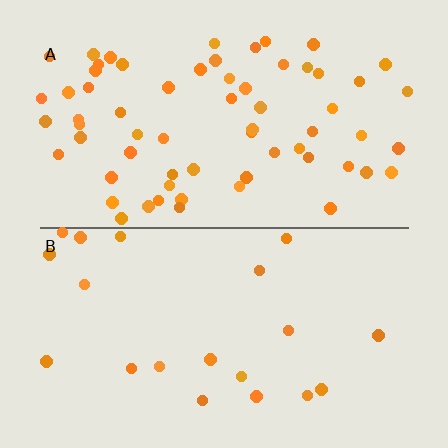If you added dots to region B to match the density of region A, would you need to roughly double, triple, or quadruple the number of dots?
Approximately triple.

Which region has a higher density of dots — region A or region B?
A (the top).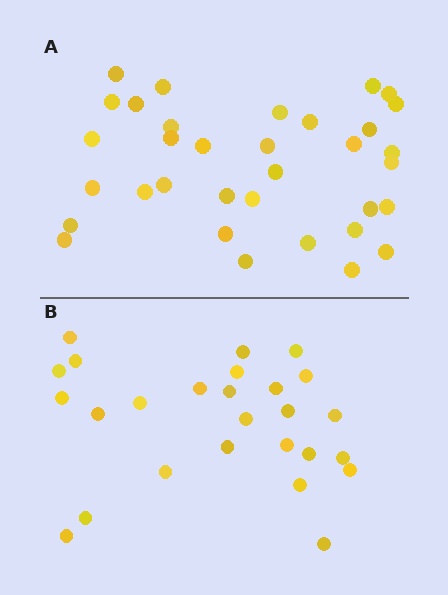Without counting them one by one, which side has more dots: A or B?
Region A (the top region) has more dots.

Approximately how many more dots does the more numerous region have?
Region A has roughly 8 or so more dots than region B.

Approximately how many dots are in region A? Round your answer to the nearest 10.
About 30 dots. (The exact count is 34, which rounds to 30.)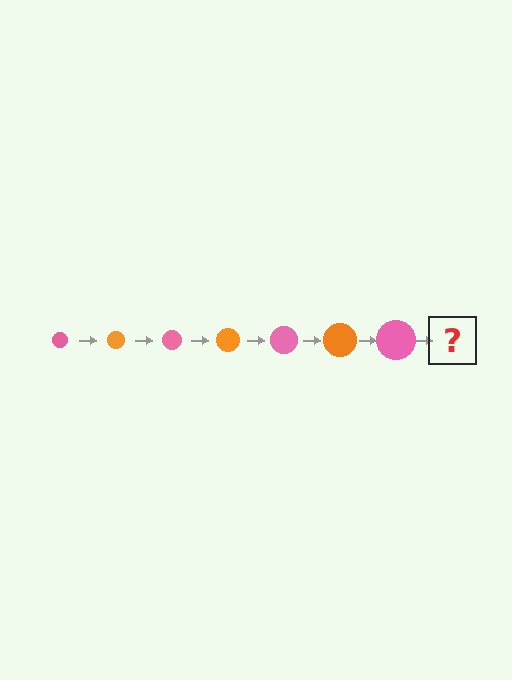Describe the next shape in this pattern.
It should be an orange circle, larger than the previous one.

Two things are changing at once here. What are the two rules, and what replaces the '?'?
The two rules are that the circle grows larger each step and the color cycles through pink and orange. The '?' should be an orange circle, larger than the previous one.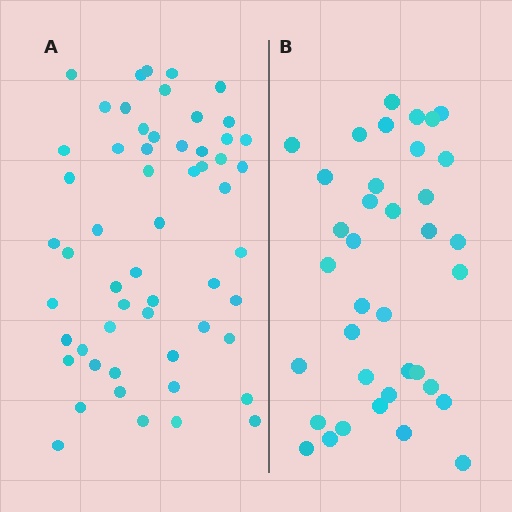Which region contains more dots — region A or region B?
Region A (the left region) has more dots.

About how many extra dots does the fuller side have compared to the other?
Region A has approximately 20 more dots than region B.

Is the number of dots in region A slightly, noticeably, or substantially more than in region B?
Region A has substantially more. The ratio is roughly 1.5 to 1.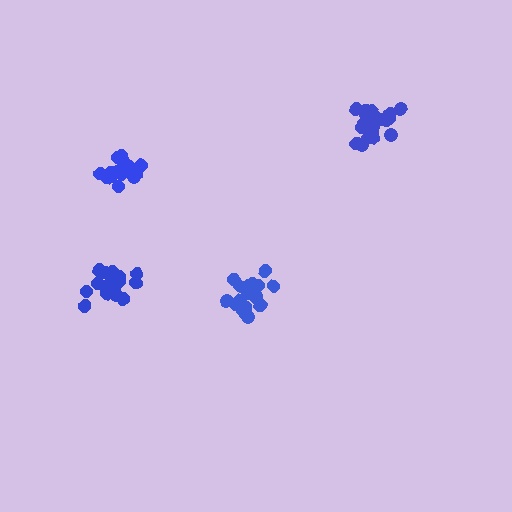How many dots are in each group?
Group 1: 21 dots, Group 2: 17 dots, Group 3: 20 dots, Group 4: 21 dots (79 total).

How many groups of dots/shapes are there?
There are 4 groups.